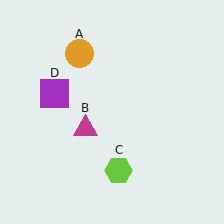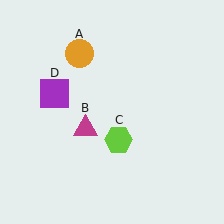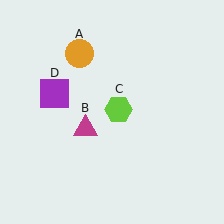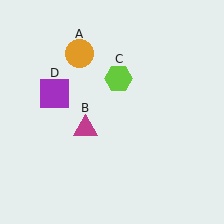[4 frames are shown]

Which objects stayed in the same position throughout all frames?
Orange circle (object A) and magenta triangle (object B) and purple square (object D) remained stationary.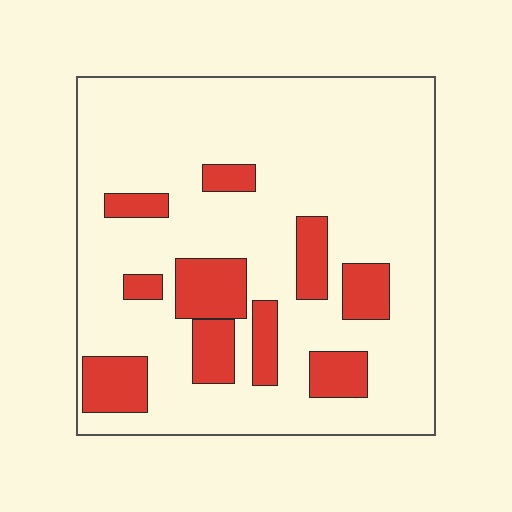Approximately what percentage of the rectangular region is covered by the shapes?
Approximately 20%.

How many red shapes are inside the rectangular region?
10.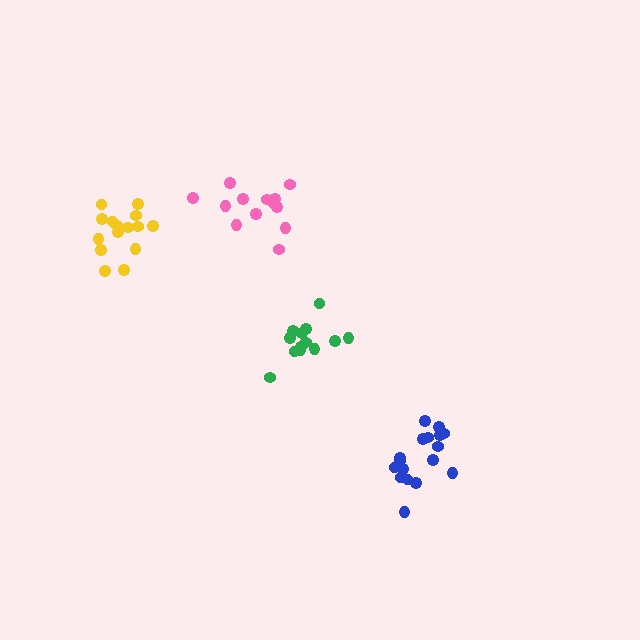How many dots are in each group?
Group 1: 15 dots, Group 2: 13 dots, Group 3: 17 dots, Group 4: 13 dots (58 total).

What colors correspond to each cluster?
The clusters are colored: yellow, green, blue, pink.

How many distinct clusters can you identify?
There are 4 distinct clusters.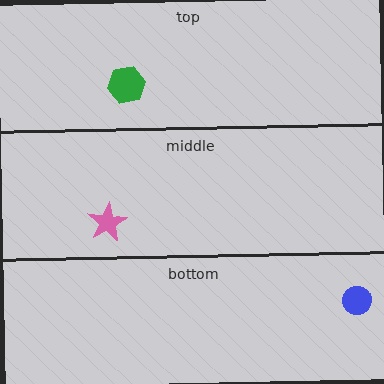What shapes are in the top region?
The green hexagon.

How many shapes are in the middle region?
1.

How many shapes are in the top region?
1.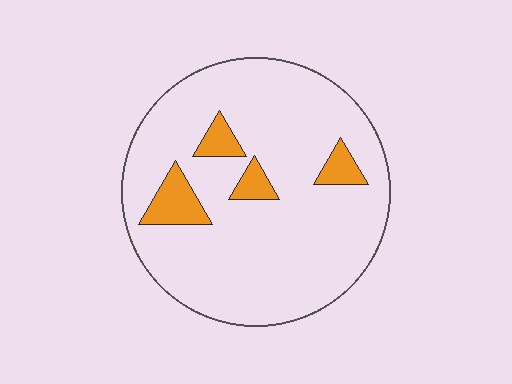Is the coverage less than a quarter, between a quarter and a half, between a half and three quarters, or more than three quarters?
Less than a quarter.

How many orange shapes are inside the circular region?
4.